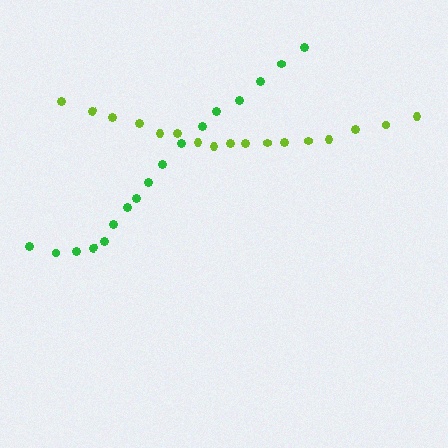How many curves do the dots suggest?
There are 2 distinct paths.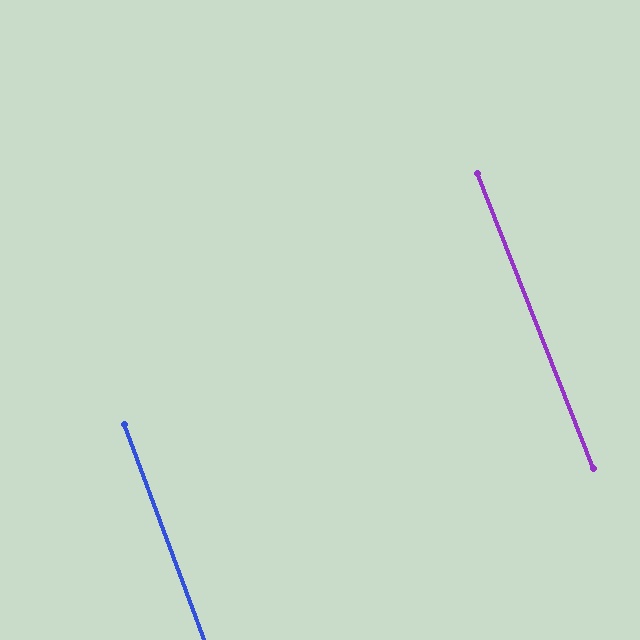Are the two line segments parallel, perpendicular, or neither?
Parallel — their directions differ by only 1.2°.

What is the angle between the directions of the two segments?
Approximately 1 degree.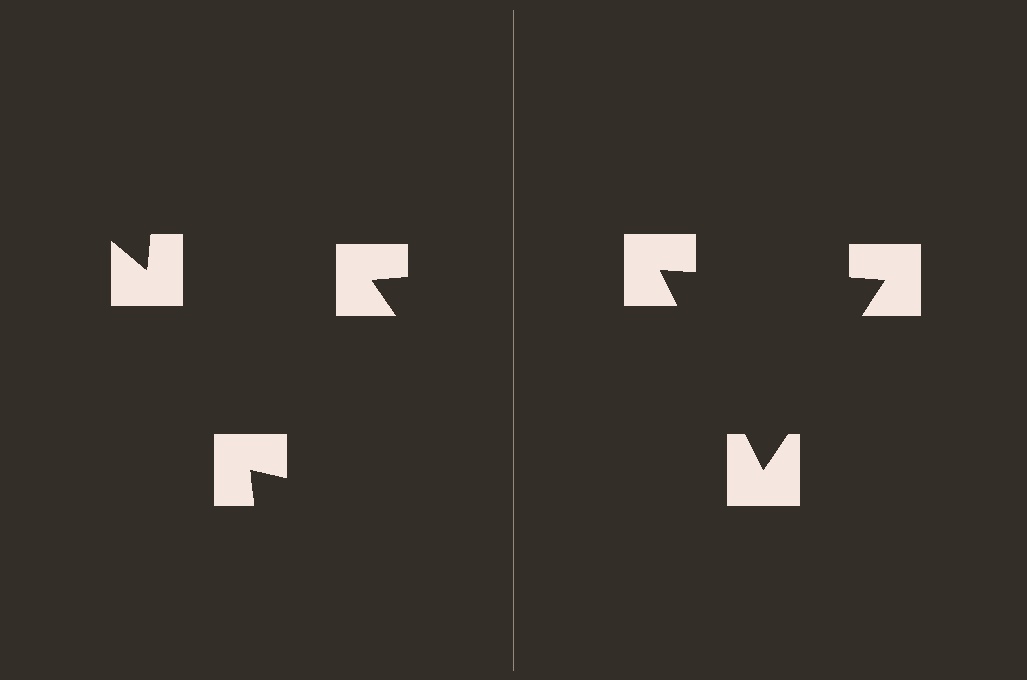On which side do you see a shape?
An illusory triangle appears on the right side. On the left side the wedge cuts are rotated, so no coherent shape forms.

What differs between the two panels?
The notched squares are positioned identically on both sides; only the wedge orientations differ. On the right they align to a triangle; on the left they are misaligned.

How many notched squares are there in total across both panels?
6 — 3 on each side.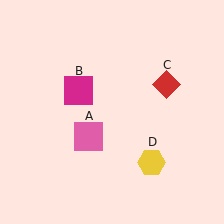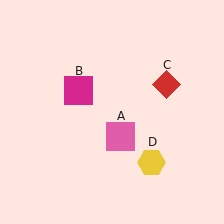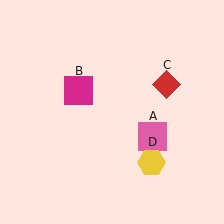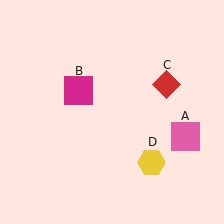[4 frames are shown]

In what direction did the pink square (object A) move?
The pink square (object A) moved right.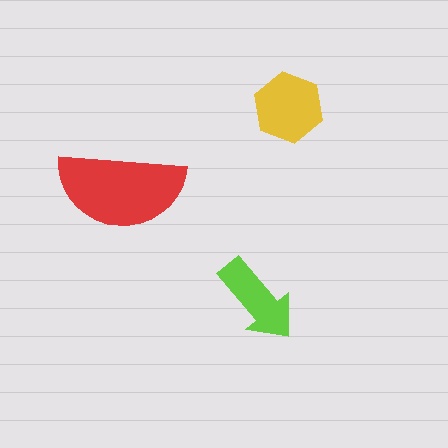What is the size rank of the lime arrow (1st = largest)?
3rd.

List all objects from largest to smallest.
The red semicircle, the yellow hexagon, the lime arrow.